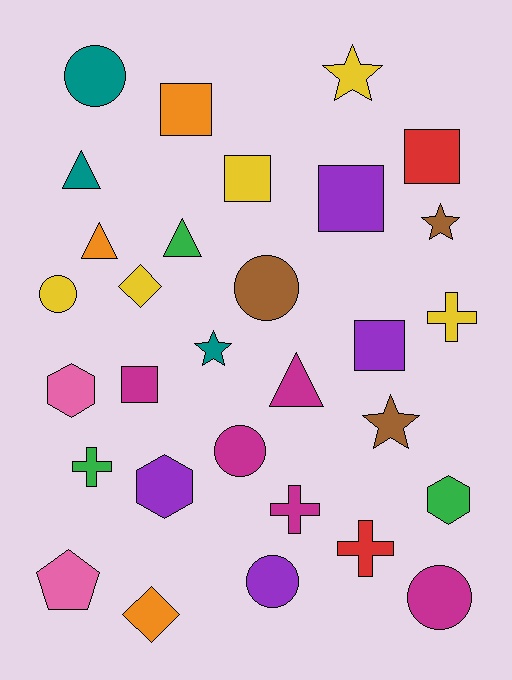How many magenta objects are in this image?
There are 5 magenta objects.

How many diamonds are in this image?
There are 2 diamonds.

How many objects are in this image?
There are 30 objects.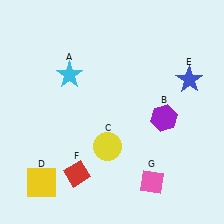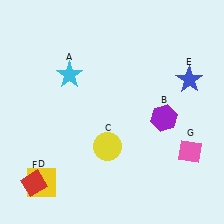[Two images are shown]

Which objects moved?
The objects that moved are: the red diamond (F), the pink diamond (G).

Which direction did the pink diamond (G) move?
The pink diamond (G) moved right.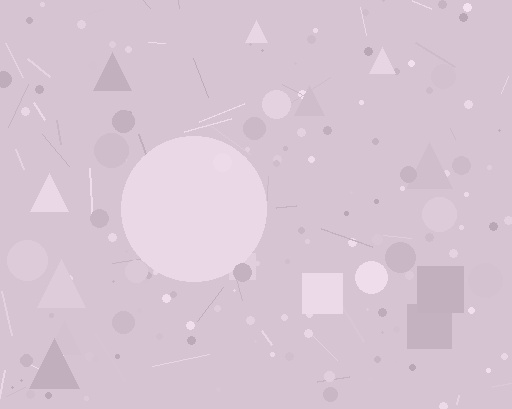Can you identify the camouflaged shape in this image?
The camouflaged shape is a circle.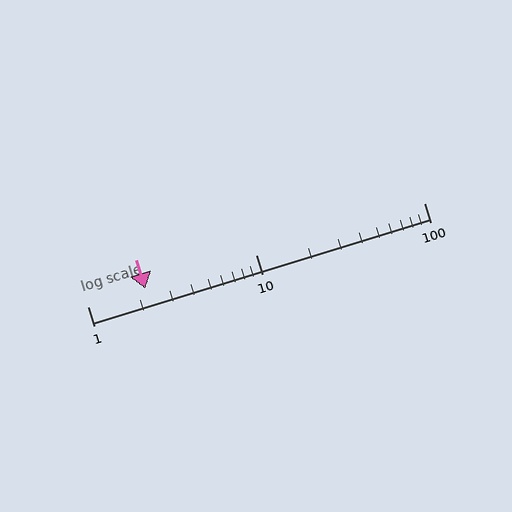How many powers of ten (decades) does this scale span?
The scale spans 2 decades, from 1 to 100.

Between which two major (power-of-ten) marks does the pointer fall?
The pointer is between 1 and 10.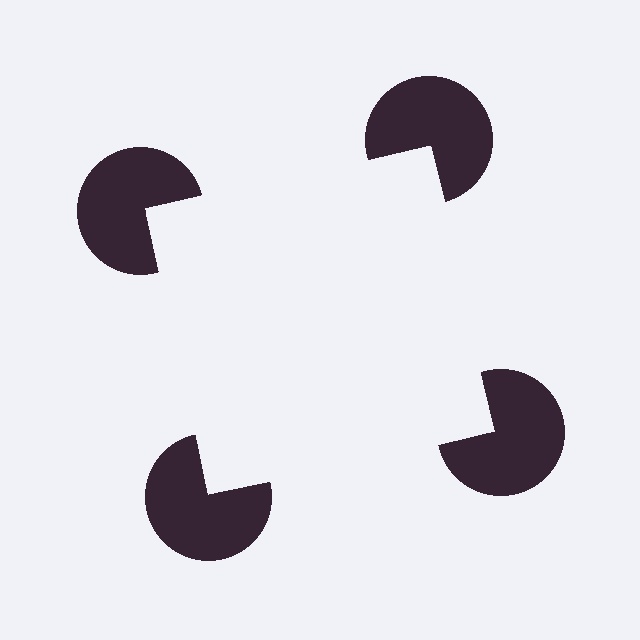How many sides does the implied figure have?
4 sides.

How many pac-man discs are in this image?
There are 4 — one at each vertex of the illusory square.